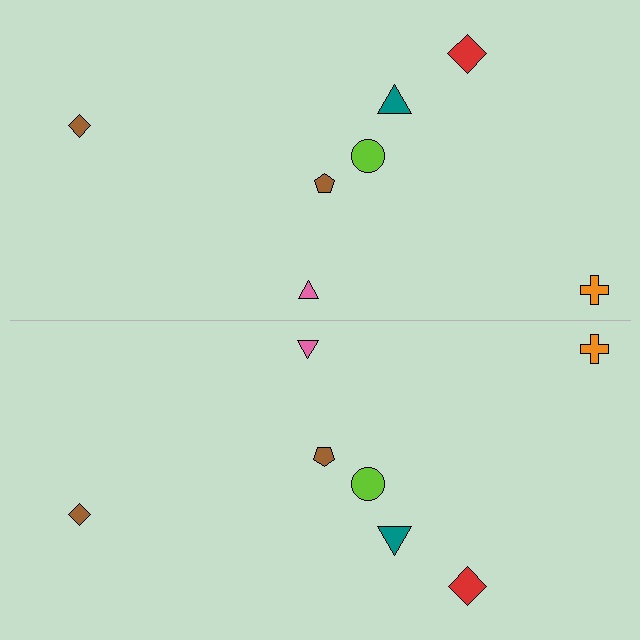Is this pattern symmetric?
Yes, this pattern has bilateral (reflection) symmetry.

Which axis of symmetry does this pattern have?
The pattern has a horizontal axis of symmetry running through the center of the image.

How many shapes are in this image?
There are 14 shapes in this image.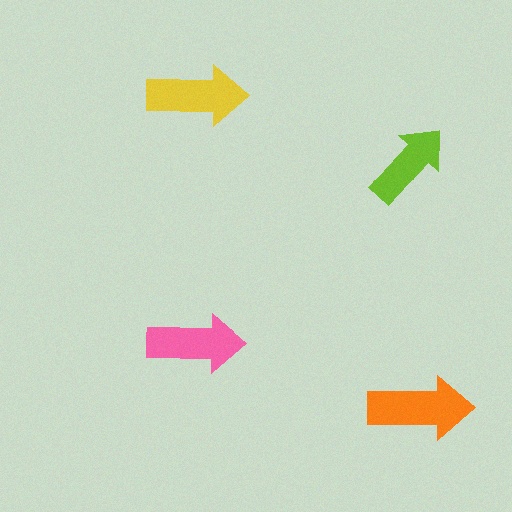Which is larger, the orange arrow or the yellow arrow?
The orange one.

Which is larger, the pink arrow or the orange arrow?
The orange one.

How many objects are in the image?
There are 4 objects in the image.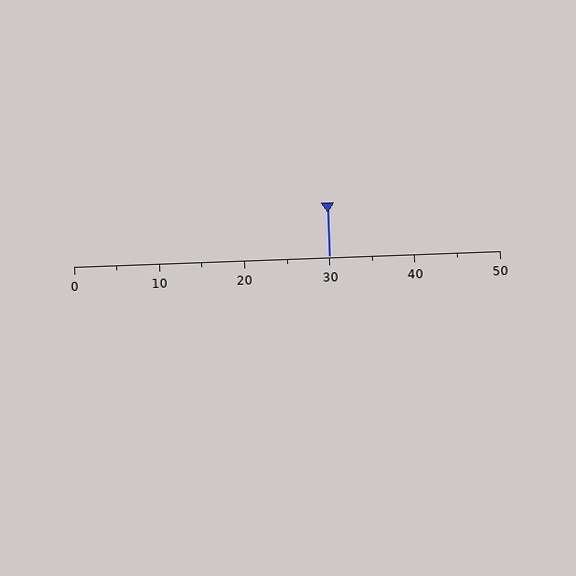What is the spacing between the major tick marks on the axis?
The major ticks are spaced 10 apart.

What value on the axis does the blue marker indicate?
The marker indicates approximately 30.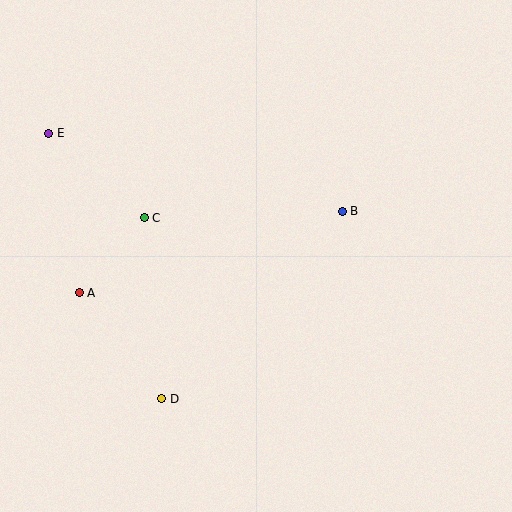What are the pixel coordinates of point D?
Point D is at (162, 399).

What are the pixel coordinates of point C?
Point C is at (144, 218).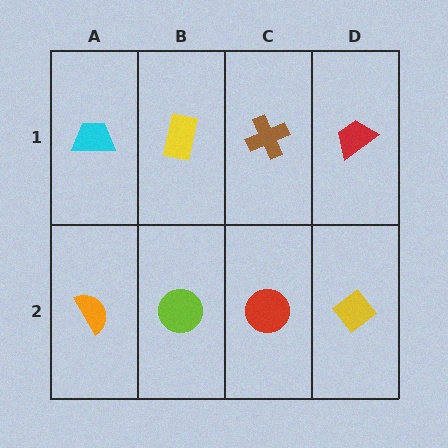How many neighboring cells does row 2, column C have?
3.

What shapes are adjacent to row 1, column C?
A red circle (row 2, column C), a yellow rectangle (row 1, column B), a red trapezoid (row 1, column D).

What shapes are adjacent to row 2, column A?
A cyan trapezoid (row 1, column A), a lime circle (row 2, column B).